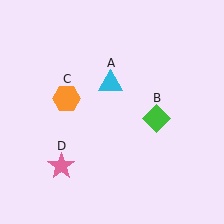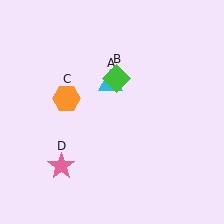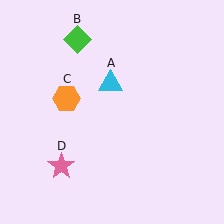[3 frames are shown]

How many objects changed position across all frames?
1 object changed position: green diamond (object B).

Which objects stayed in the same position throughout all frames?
Cyan triangle (object A) and orange hexagon (object C) and pink star (object D) remained stationary.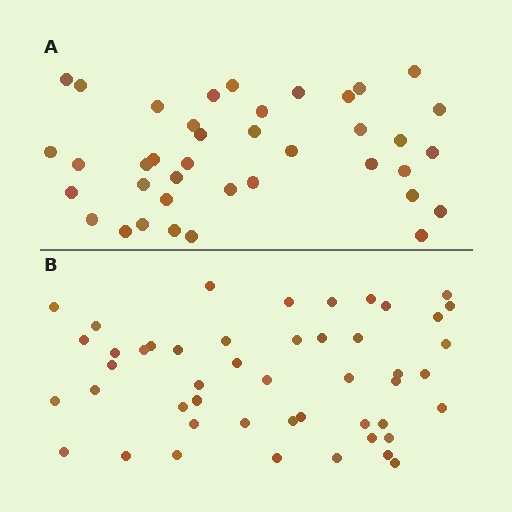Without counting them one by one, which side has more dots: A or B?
Region B (the bottom region) has more dots.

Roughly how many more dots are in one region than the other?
Region B has roughly 8 or so more dots than region A.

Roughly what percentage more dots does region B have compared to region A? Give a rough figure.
About 25% more.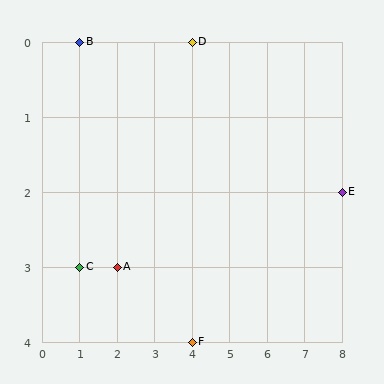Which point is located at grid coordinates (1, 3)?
Point C is at (1, 3).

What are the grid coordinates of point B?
Point B is at grid coordinates (1, 0).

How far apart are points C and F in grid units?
Points C and F are 3 columns and 1 row apart (about 3.2 grid units diagonally).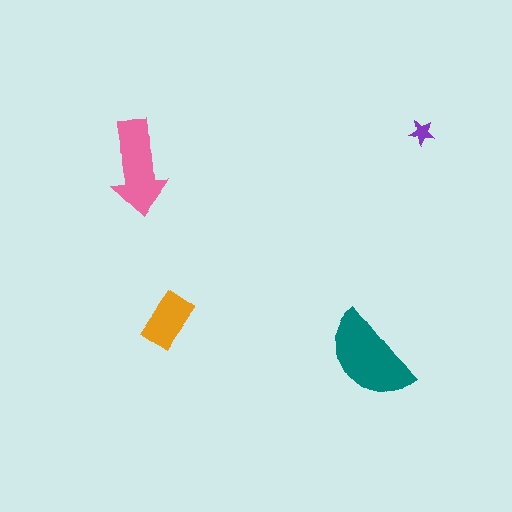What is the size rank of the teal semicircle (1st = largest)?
1st.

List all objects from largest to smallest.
The teal semicircle, the pink arrow, the orange rectangle, the purple star.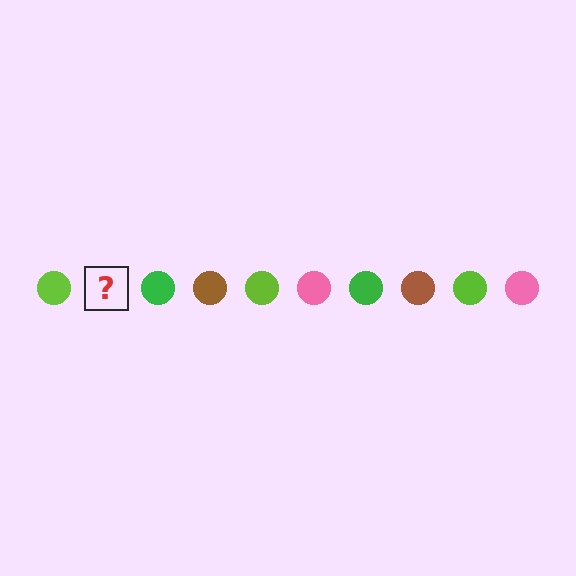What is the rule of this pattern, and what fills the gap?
The rule is that the pattern cycles through lime, pink, green, brown circles. The gap should be filled with a pink circle.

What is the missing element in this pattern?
The missing element is a pink circle.